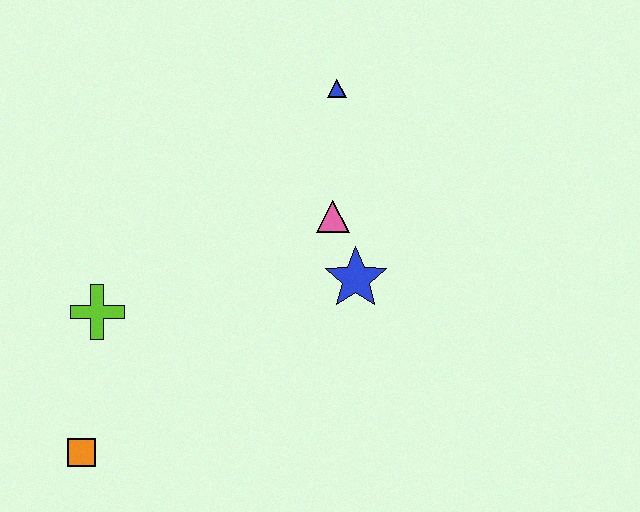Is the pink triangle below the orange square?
No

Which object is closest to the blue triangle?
The pink triangle is closest to the blue triangle.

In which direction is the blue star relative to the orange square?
The blue star is to the right of the orange square.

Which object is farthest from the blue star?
The orange square is farthest from the blue star.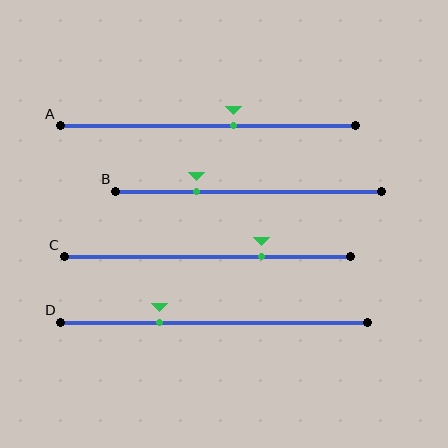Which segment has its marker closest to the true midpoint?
Segment A has its marker closest to the true midpoint.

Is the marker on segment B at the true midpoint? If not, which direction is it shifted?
No, the marker on segment B is shifted to the left by about 20% of the segment length.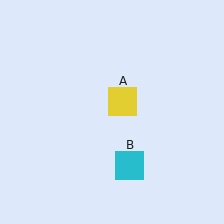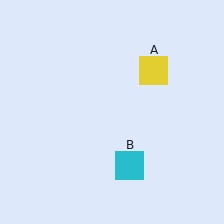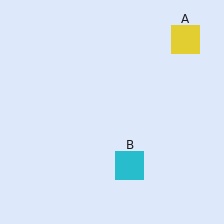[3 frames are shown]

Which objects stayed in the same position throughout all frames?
Cyan square (object B) remained stationary.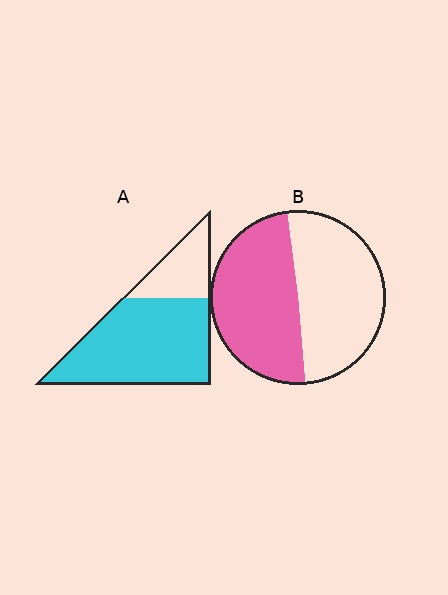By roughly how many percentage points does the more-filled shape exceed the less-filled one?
By roughly 25 percentage points (A over B).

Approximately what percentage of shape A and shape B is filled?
A is approximately 75% and B is approximately 50%.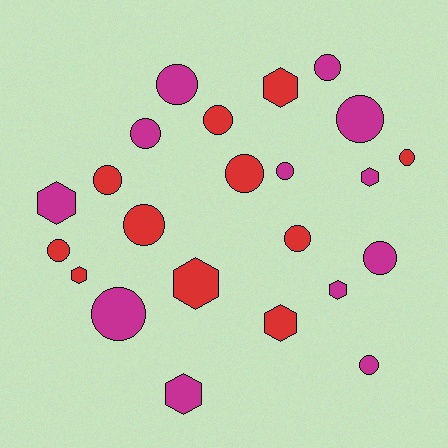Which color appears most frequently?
Magenta, with 12 objects.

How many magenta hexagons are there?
There are 4 magenta hexagons.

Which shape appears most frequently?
Circle, with 15 objects.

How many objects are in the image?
There are 23 objects.